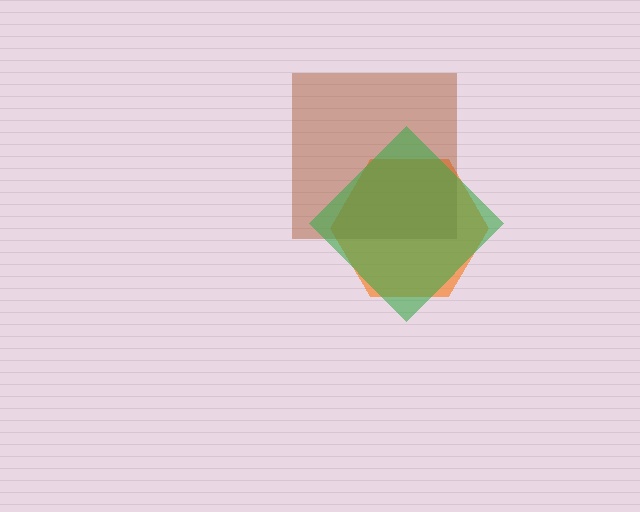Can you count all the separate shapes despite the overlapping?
Yes, there are 3 separate shapes.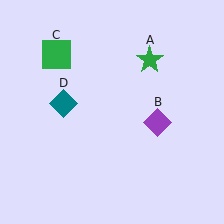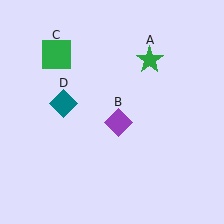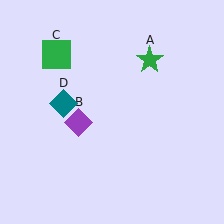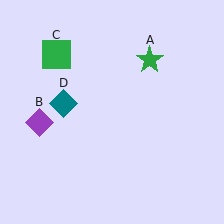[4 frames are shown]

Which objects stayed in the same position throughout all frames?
Green star (object A) and green square (object C) and teal diamond (object D) remained stationary.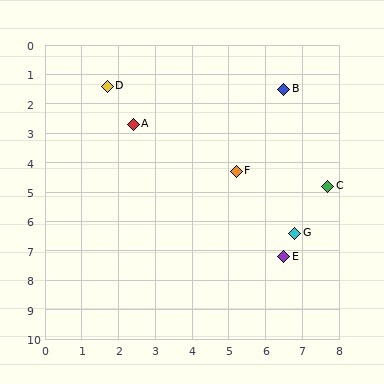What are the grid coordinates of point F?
Point F is at approximately (5.2, 4.3).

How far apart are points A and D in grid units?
Points A and D are about 1.5 grid units apart.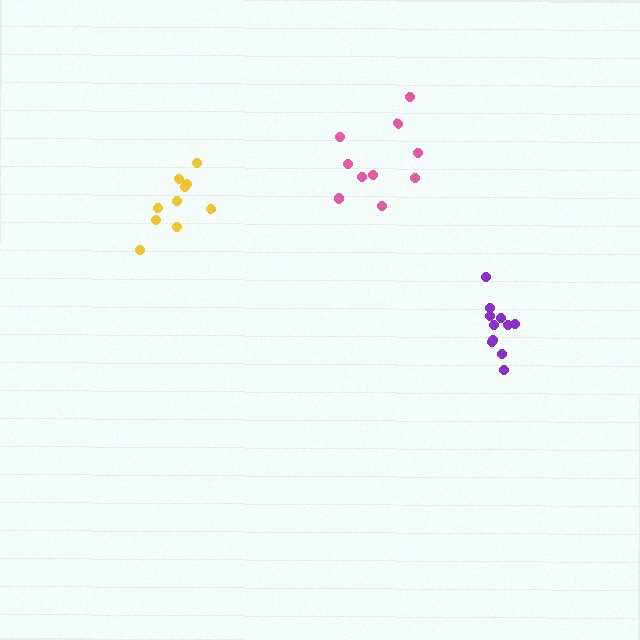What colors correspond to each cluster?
The clusters are colored: yellow, purple, pink.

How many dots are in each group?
Group 1: 10 dots, Group 2: 11 dots, Group 3: 10 dots (31 total).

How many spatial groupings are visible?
There are 3 spatial groupings.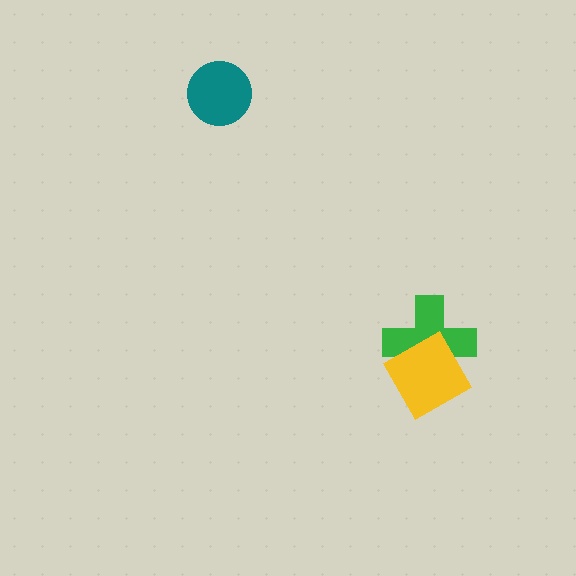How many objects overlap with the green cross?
1 object overlaps with the green cross.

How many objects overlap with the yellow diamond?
1 object overlaps with the yellow diamond.